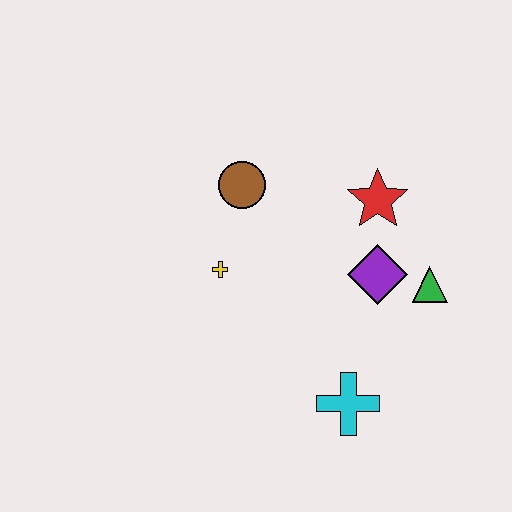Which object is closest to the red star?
The purple diamond is closest to the red star.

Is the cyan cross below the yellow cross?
Yes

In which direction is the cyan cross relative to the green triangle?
The cyan cross is below the green triangle.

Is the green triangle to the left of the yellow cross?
No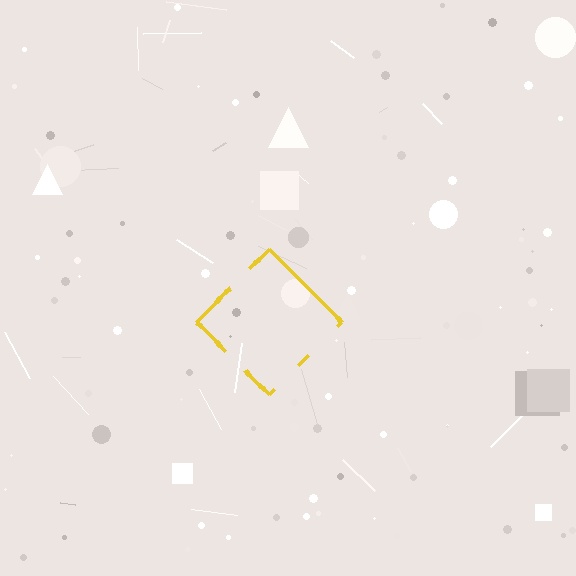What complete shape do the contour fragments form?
The contour fragments form a diamond.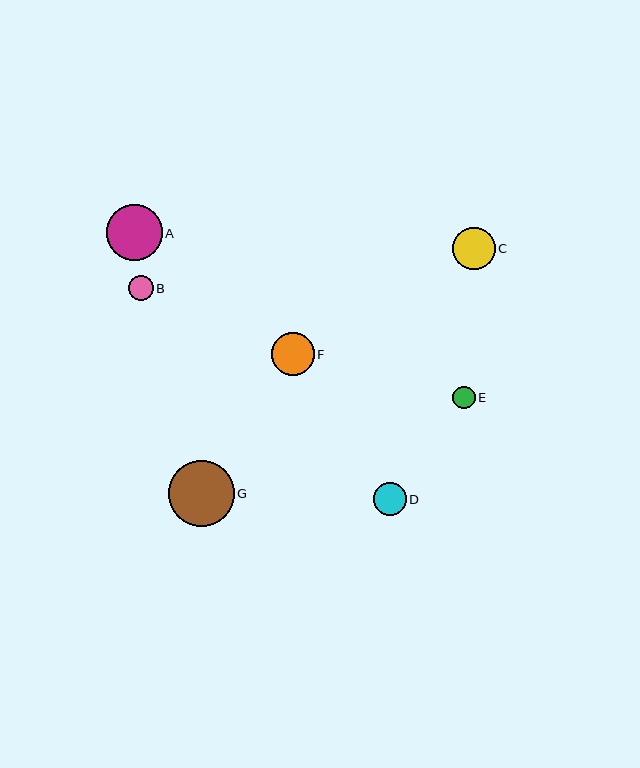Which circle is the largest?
Circle G is the largest with a size of approximately 66 pixels.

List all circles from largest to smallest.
From largest to smallest: G, A, F, C, D, B, E.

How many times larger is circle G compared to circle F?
Circle G is approximately 1.6 times the size of circle F.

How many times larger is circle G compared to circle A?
Circle G is approximately 1.2 times the size of circle A.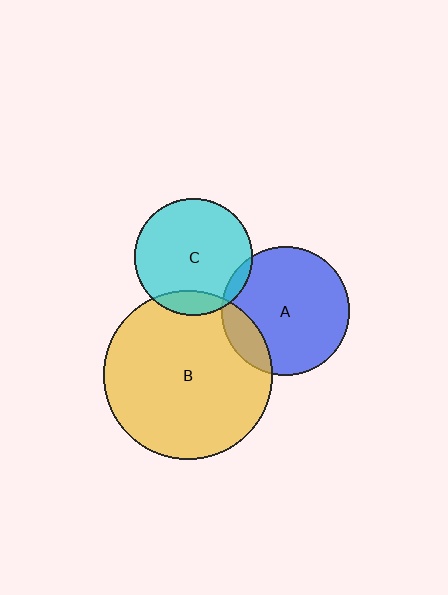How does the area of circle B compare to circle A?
Approximately 1.7 times.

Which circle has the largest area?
Circle B (yellow).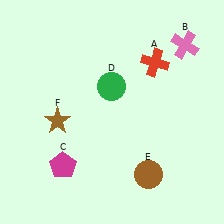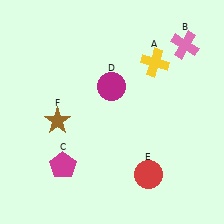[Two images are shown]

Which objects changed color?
A changed from red to yellow. D changed from green to magenta. E changed from brown to red.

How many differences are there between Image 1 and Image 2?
There are 3 differences between the two images.